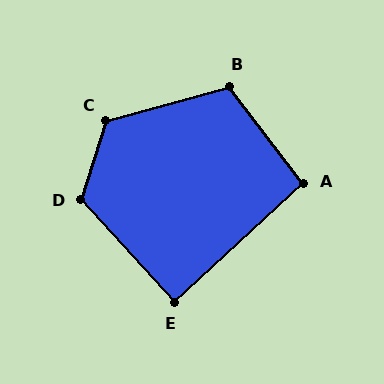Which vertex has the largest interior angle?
C, at approximately 123 degrees.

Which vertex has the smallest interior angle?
E, at approximately 90 degrees.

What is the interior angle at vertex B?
Approximately 112 degrees (obtuse).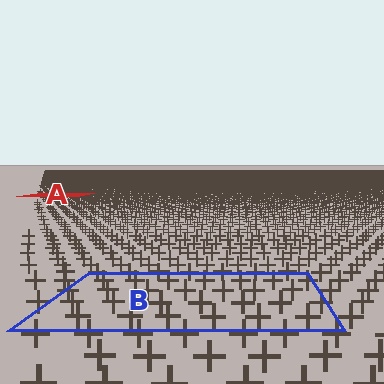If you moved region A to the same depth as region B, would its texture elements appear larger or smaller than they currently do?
They would appear larger. At a closer depth, the same texture elements are projected at a bigger on-screen size.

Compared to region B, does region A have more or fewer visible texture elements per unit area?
Region A has more texture elements per unit area — they are packed more densely because it is farther away.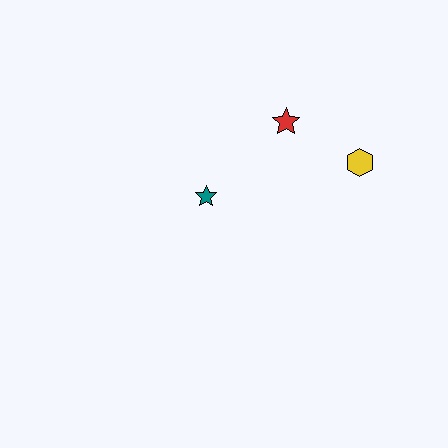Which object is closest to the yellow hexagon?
The red star is closest to the yellow hexagon.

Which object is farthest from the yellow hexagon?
The teal star is farthest from the yellow hexagon.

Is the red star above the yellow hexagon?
Yes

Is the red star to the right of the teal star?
Yes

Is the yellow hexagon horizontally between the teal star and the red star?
No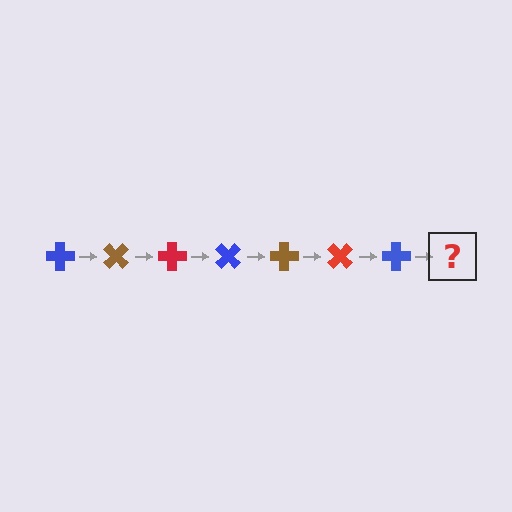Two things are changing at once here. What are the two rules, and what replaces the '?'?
The two rules are that it rotates 45 degrees each step and the color cycles through blue, brown, and red. The '?' should be a brown cross, rotated 315 degrees from the start.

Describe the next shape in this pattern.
It should be a brown cross, rotated 315 degrees from the start.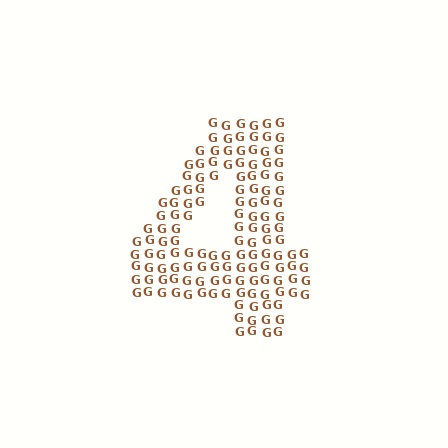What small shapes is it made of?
It is made of small letter G's.